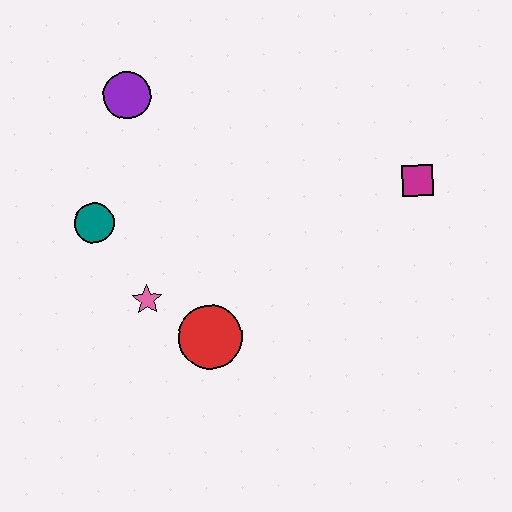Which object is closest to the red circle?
The pink star is closest to the red circle.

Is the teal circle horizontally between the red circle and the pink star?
No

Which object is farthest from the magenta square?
The teal circle is farthest from the magenta square.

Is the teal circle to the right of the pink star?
No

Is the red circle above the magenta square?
No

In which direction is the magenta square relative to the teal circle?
The magenta square is to the right of the teal circle.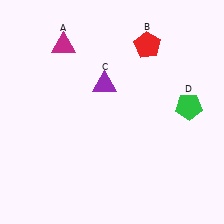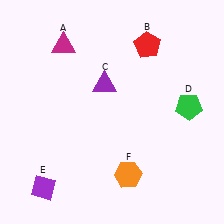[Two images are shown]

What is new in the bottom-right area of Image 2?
An orange hexagon (F) was added in the bottom-right area of Image 2.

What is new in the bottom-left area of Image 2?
A purple diamond (E) was added in the bottom-left area of Image 2.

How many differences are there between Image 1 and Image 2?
There are 2 differences between the two images.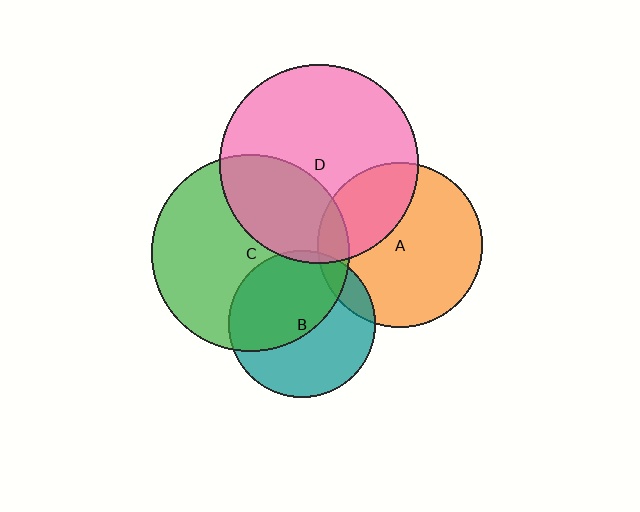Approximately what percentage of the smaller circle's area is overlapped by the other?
Approximately 50%.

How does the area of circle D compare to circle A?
Approximately 1.5 times.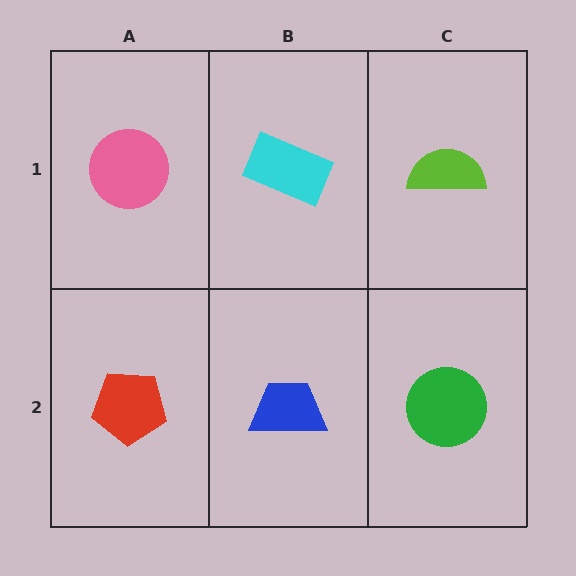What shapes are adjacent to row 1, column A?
A red pentagon (row 2, column A), a cyan rectangle (row 1, column B).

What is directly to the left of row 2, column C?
A blue trapezoid.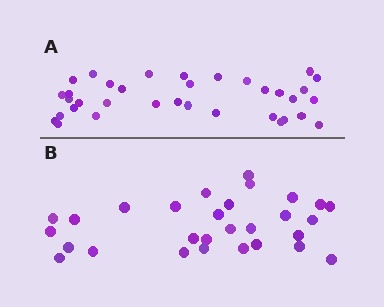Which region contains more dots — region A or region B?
Region A (the top region) has more dots.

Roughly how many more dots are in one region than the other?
Region A has about 6 more dots than region B.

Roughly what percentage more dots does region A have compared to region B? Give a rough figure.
About 20% more.